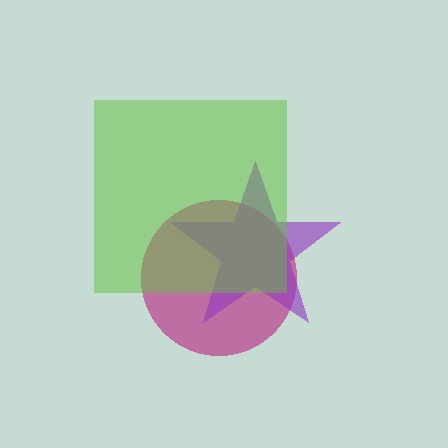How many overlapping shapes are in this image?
There are 3 overlapping shapes in the image.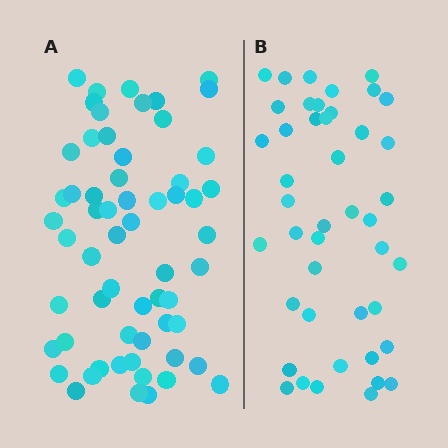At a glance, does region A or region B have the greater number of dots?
Region A (the left region) has more dots.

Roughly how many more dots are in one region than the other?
Region A has approximately 15 more dots than region B.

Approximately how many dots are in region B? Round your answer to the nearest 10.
About 40 dots. (The exact count is 44, which rounds to 40.)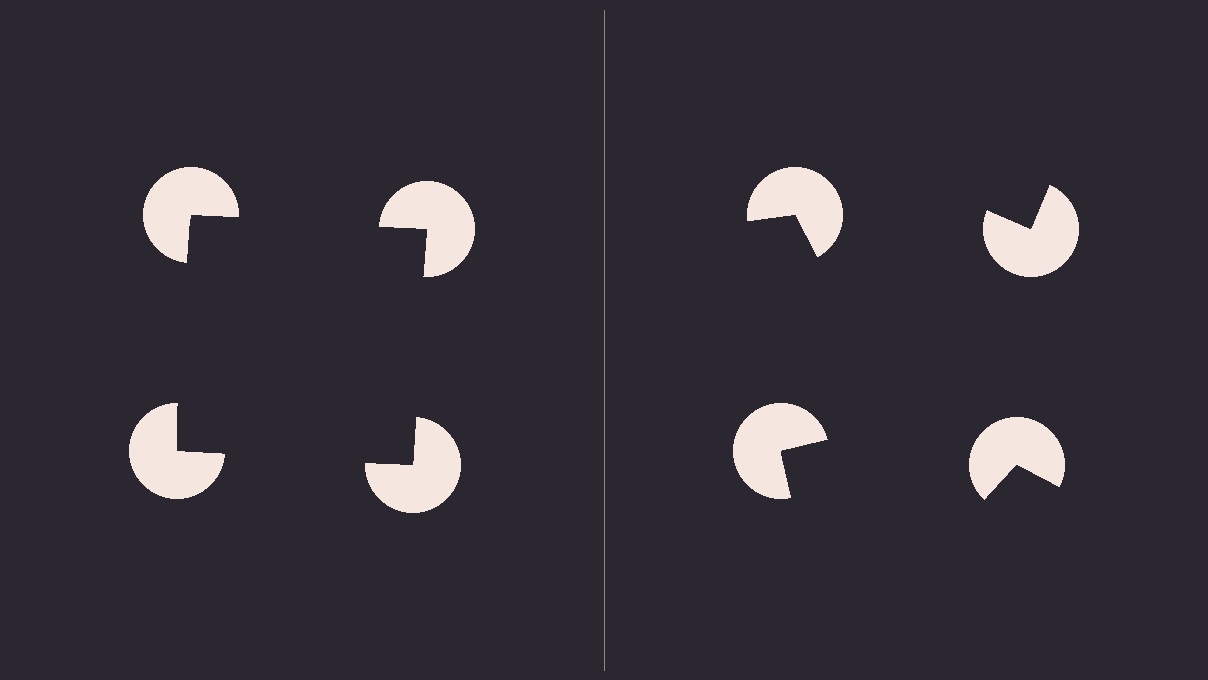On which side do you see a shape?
An illusory square appears on the left side. On the right side the wedge cuts are rotated, so no coherent shape forms.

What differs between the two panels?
The pac-man discs are positioned identically on both sides; only the wedge orientations differ. On the left they align to a square; on the right they are misaligned.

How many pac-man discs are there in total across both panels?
8 — 4 on each side.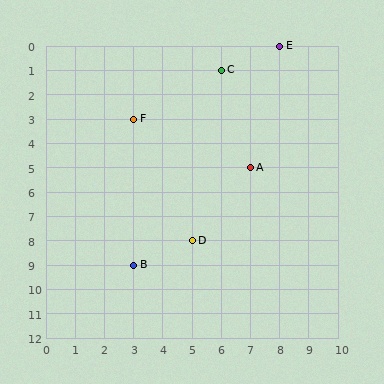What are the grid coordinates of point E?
Point E is at grid coordinates (8, 0).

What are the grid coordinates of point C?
Point C is at grid coordinates (6, 1).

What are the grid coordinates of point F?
Point F is at grid coordinates (3, 3).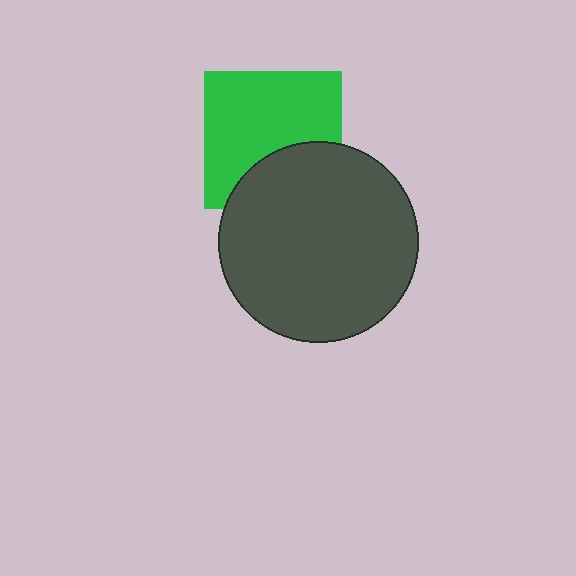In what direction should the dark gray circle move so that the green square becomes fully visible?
The dark gray circle should move down. That is the shortest direction to clear the overlap and leave the green square fully visible.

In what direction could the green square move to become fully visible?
The green square could move up. That would shift it out from behind the dark gray circle entirely.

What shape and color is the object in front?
The object in front is a dark gray circle.